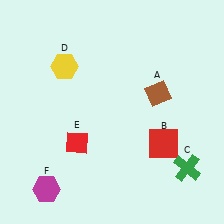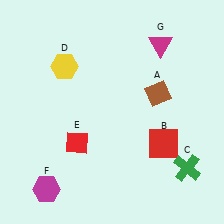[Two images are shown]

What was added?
A magenta triangle (G) was added in Image 2.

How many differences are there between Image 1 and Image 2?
There is 1 difference between the two images.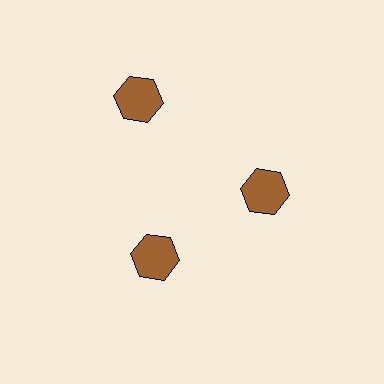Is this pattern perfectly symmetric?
No. The 3 brown hexagons are arranged in a ring, but one element near the 11 o'clock position is pushed outward from the center, breaking the 3-fold rotational symmetry.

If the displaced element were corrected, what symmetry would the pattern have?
It would have 3-fold rotational symmetry — the pattern would map onto itself every 120 degrees.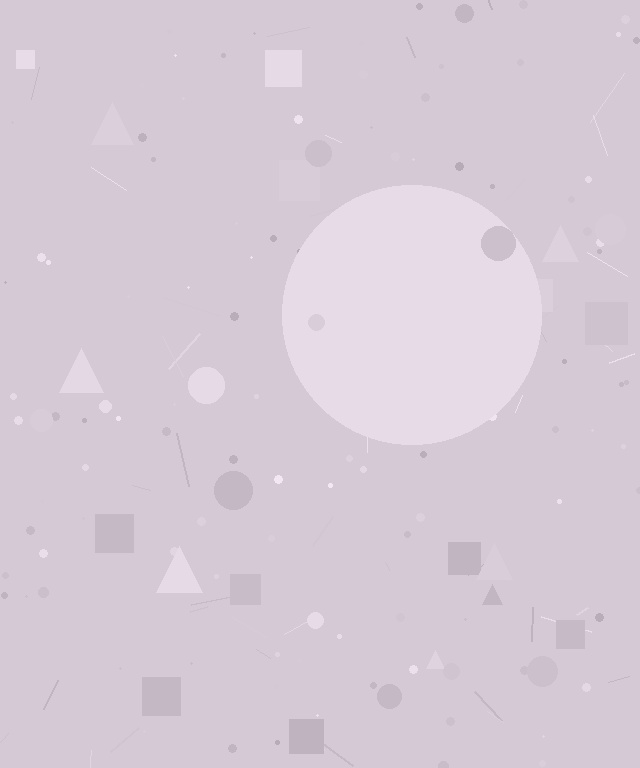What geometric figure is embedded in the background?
A circle is embedded in the background.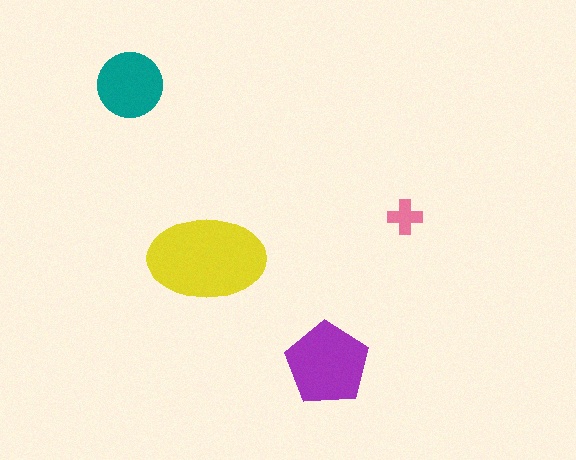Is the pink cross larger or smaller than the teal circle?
Smaller.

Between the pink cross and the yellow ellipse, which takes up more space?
The yellow ellipse.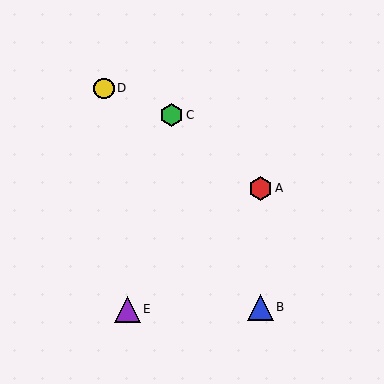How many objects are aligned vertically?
2 objects (A, B) are aligned vertically.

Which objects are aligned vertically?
Objects A, B are aligned vertically.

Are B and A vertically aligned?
Yes, both are at x≈260.